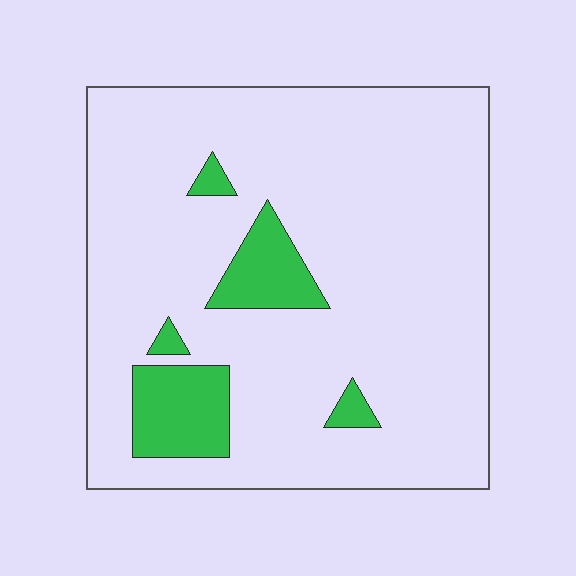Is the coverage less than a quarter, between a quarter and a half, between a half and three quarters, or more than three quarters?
Less than a quarter.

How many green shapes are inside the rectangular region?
5.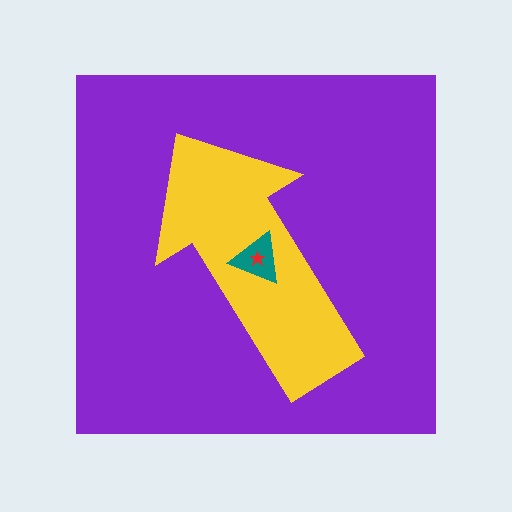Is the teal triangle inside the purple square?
Yes.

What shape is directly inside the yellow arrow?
The teal triangle.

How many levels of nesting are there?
4.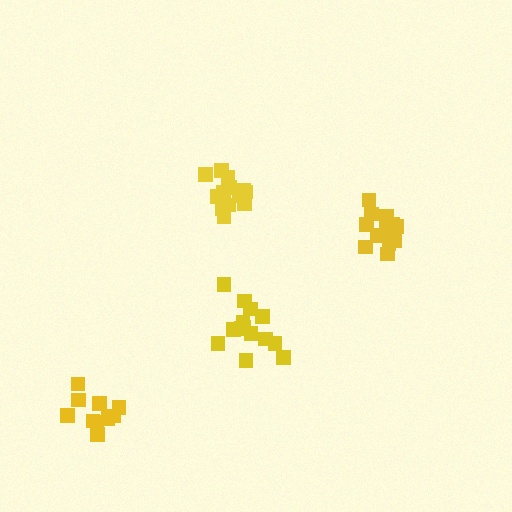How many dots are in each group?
Group 1: 14 dots, Group 2: 14 dots, Group 3: 14 dots, Group 4: 11 dots (53 total).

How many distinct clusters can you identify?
There are 4 distinct clusters.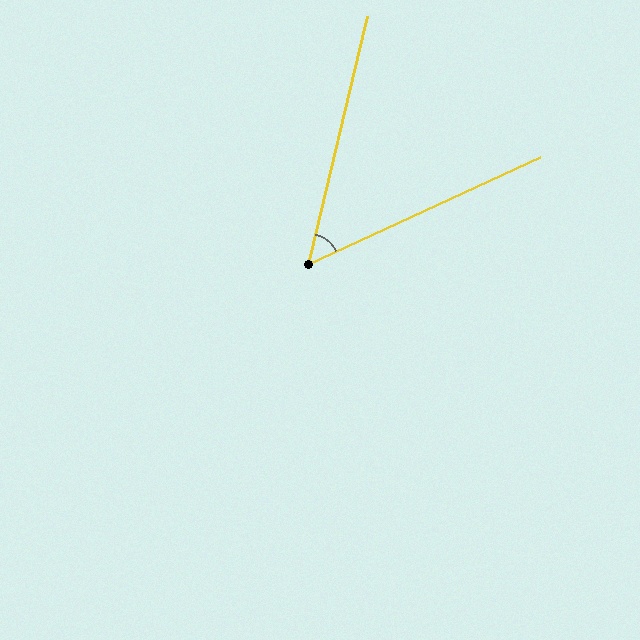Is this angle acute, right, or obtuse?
It is acute.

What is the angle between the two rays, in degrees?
Approximately 52 degrees.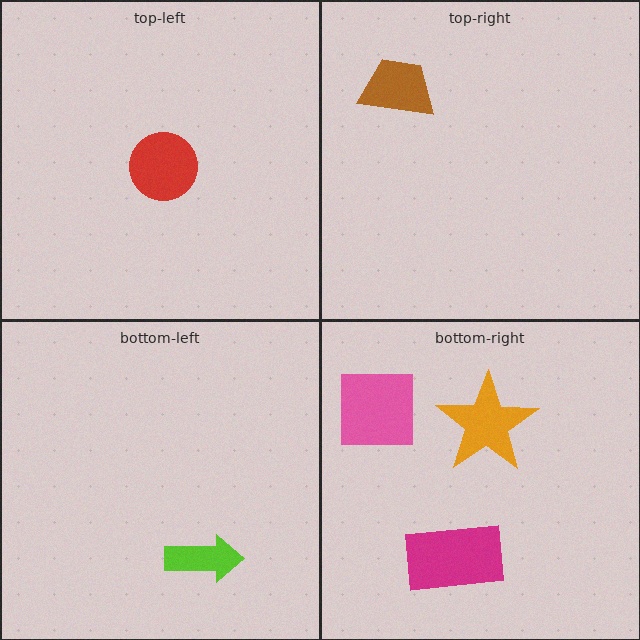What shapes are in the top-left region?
The red circle.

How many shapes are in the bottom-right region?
3.